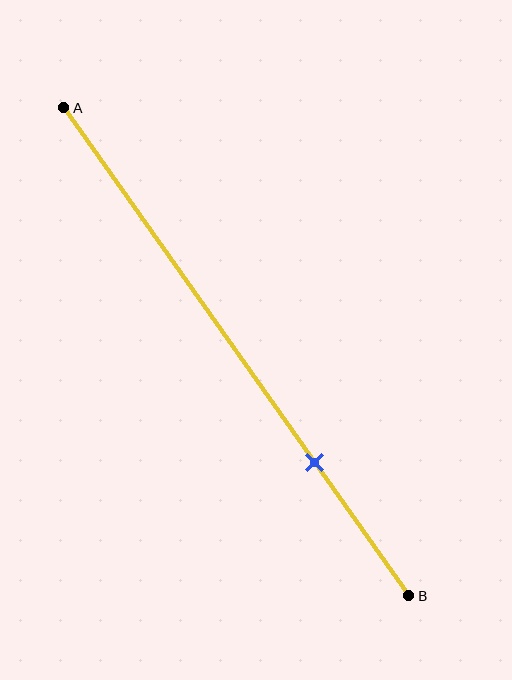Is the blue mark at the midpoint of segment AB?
No, the mark is at about 75% from A, not at the 50% midpoint.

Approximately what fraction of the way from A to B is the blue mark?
The blue mark is approximately 75% of the way from A to B.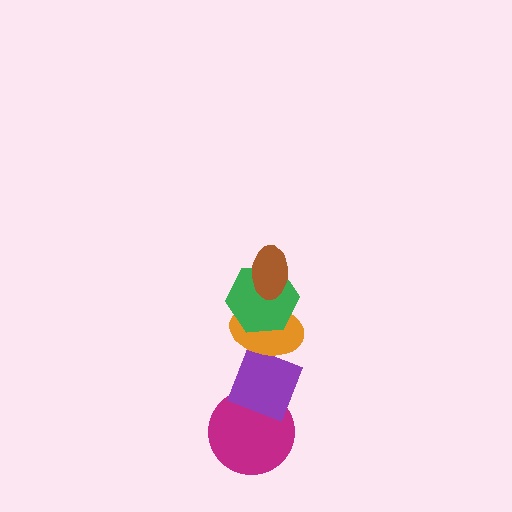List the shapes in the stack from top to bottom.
From top to bottom: the brown ellipse, the green hexagon, the orange ellipse, the purple diamond, the magenta circle.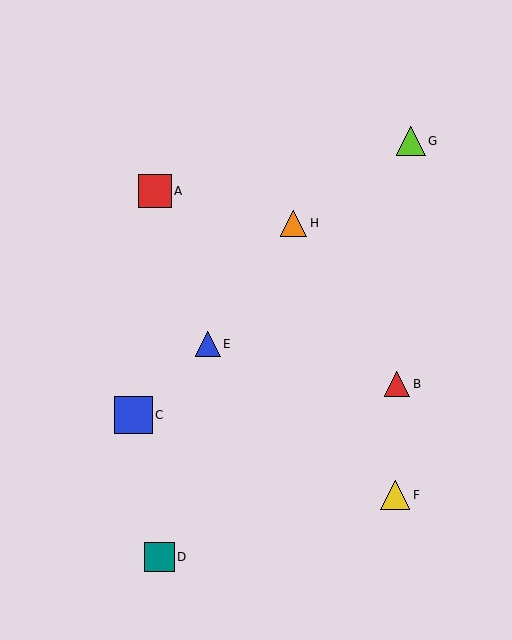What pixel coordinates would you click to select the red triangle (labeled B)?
Click at (397, 384) to select the red triangle B.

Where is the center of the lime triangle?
The center of the lime triangle is at (411, 141).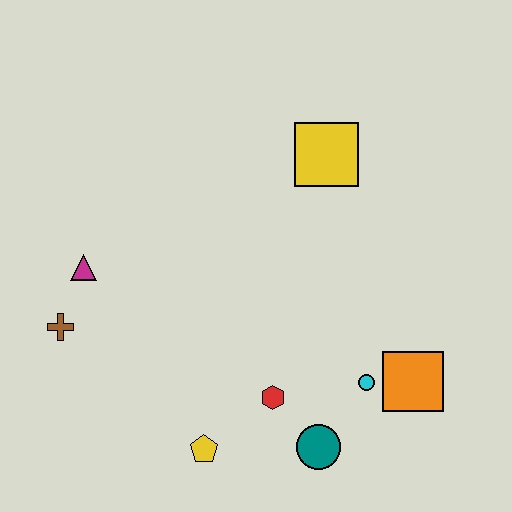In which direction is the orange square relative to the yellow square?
The orange square is below the yellow square.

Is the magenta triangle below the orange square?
No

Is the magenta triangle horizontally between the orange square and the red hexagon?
No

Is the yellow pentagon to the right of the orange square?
No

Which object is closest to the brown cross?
The magenta triangle is closest to the brown cross.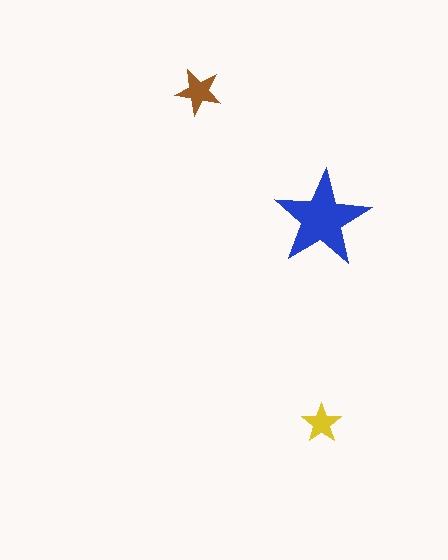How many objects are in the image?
There are 3 objects in the image.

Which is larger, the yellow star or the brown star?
The brown one.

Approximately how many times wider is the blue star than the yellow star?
About 2.5 times wider.